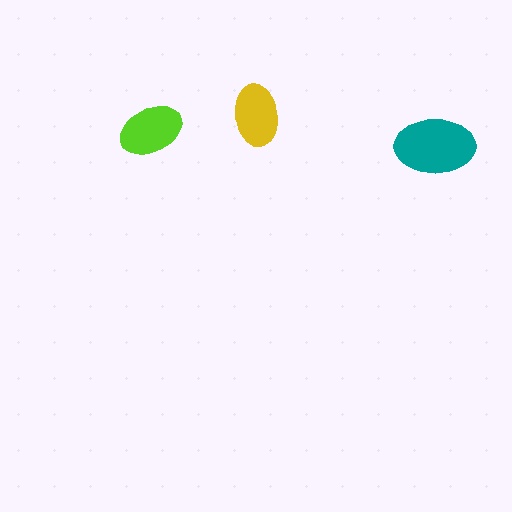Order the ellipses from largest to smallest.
the teal one, the lime one, the yellow one.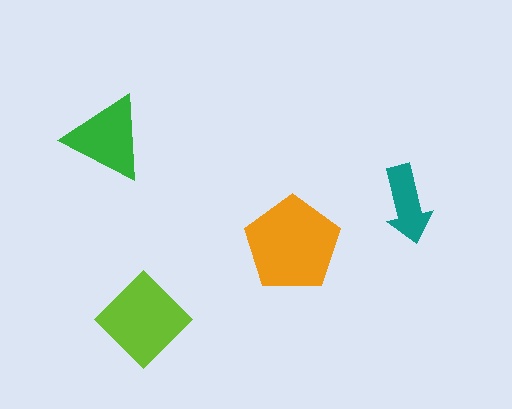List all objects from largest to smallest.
The orange pentagon, the lime diamond, the green triangle, the teal arrow.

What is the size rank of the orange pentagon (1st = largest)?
1st.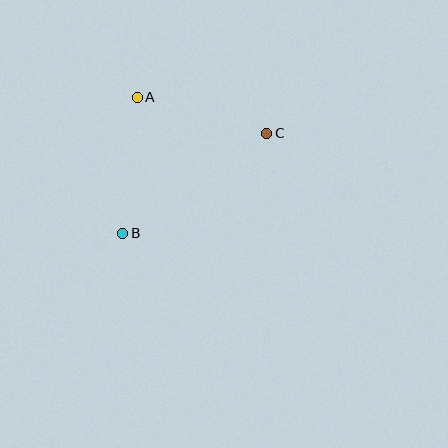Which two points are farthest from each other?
Points B and C are farthest from each other.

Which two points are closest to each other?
Points A and C are closest to each other.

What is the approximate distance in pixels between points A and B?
The distance between A and B is approximately 136 pixels.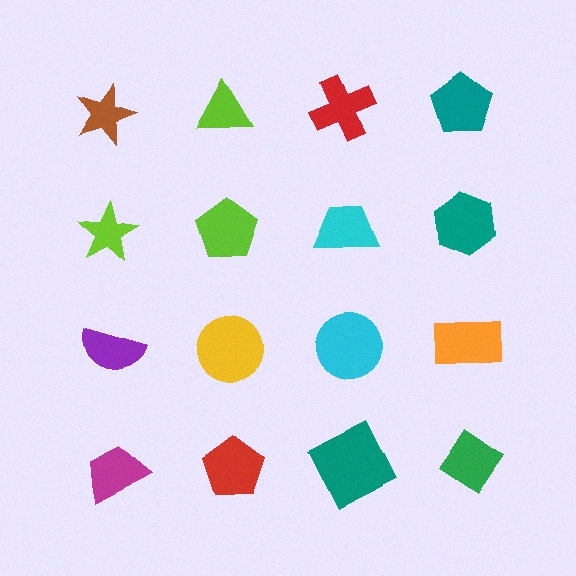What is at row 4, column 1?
A magenta trapezoid.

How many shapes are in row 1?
4 shapes.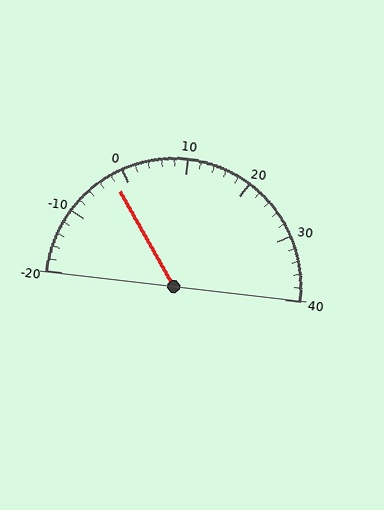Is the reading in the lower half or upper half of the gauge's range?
The reading is in the lower half of the range (-20 to 40).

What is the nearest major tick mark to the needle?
The nearest major tick mark is 0.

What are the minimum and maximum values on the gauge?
The gauge ranges from -20 to 40.